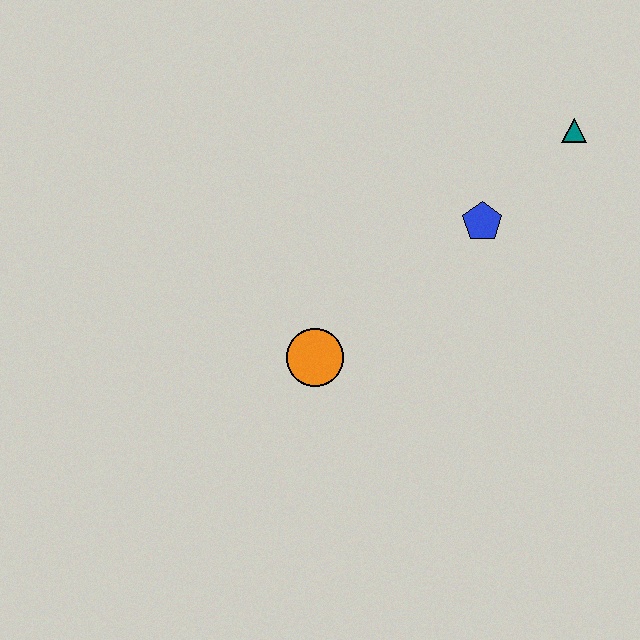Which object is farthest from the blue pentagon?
The orange circle is farthest from the blue pentagon.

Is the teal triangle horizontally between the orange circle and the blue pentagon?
No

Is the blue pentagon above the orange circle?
Yes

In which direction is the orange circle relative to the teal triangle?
The orange circle is to the left of the teal triangle.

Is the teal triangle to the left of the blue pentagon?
No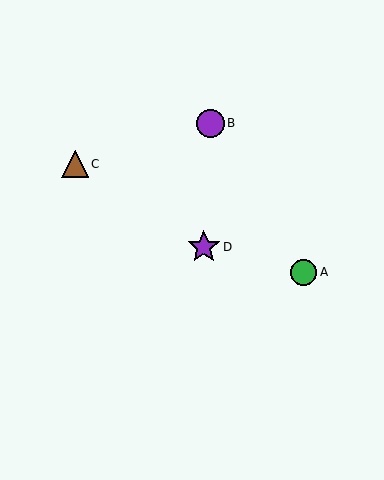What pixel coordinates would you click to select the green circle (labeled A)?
Click at (304, 272) to select the green circle A.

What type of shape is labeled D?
Shape D is a purple star.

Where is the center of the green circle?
The center of the green circle is at (304, 272).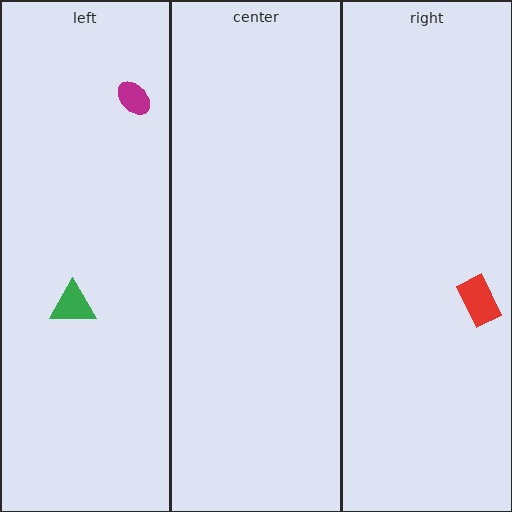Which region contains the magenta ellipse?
The left region.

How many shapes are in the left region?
2.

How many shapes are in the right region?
1.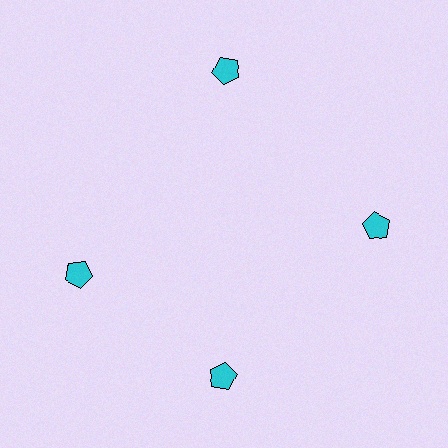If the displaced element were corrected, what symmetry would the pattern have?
It would have 4-fold rotational symmetry — the pattern would map onto itself every 90 degrees.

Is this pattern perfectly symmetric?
No. The 4 cyan pentagons are arranged in a ring, but one element near the 9 o'clock position is rotated out of alignment along the ring, breaking the 4-fold rotational symmetry.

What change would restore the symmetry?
The symmetry would be restored by rotating it back into even spacing with its neighbors so that all 4 pentagons sit at equal angles and equal distance from the center.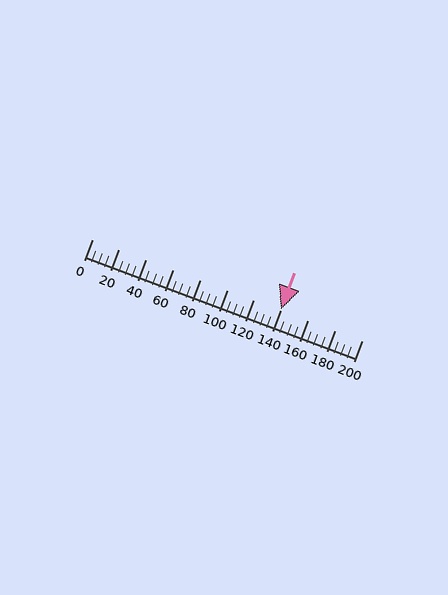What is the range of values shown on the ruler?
The ruler shows values from 0 to 200.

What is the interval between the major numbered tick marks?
The major tick marks are spaced 20 units apart.